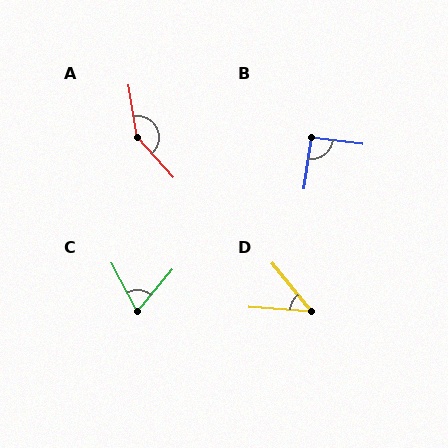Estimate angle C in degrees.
Approximately 68 degrees.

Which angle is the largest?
A, at approximately 147 degrees.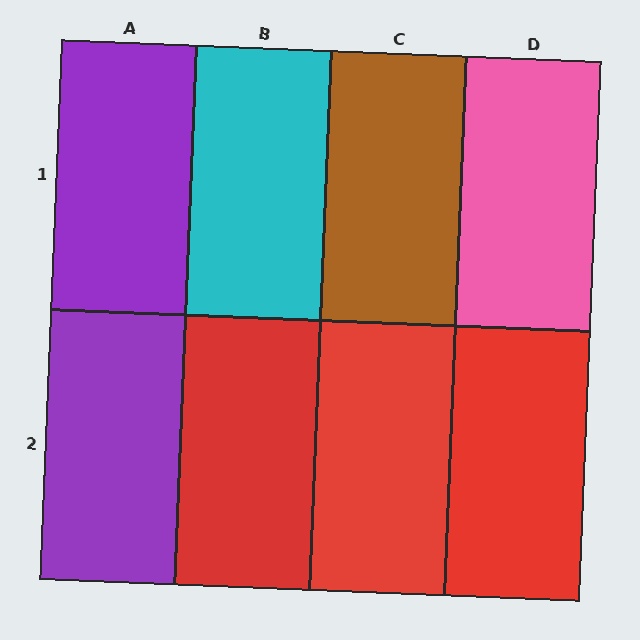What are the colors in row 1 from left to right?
Purple, cyan, brown, pink.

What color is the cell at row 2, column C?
Red.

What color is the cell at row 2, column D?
Red.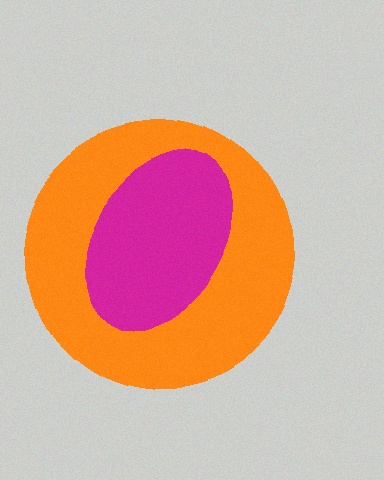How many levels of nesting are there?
2.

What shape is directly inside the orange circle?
The magenta ellipse.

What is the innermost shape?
The magenta ellipse.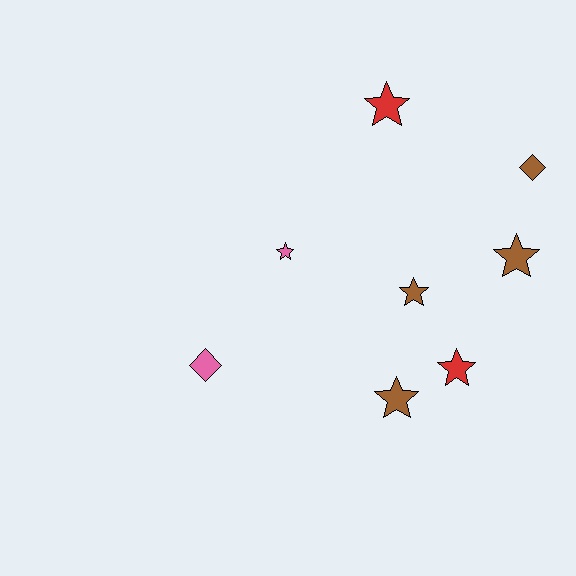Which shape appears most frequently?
Star, with 6 objects.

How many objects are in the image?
There are 8 objects.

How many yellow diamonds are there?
There are no yellow diamonds.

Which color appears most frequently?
Brown, with 4 objects.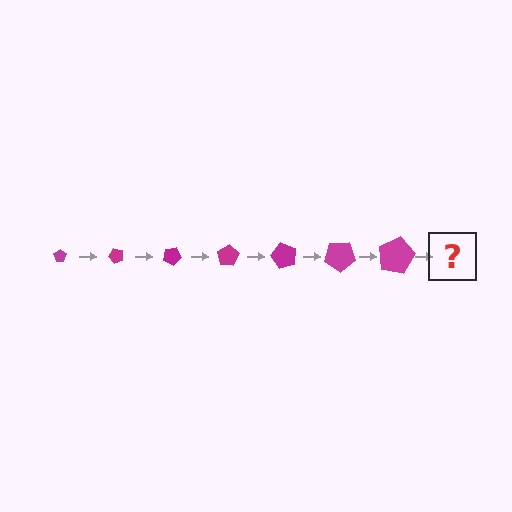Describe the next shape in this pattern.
It should be a pentagon, larger than the previous one and rotated 350 degrees from the start.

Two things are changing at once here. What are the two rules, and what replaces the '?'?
The two rules are that the pentagon grows larger each step and it rotates 50 degrees each step. The '?' should be a pentagon, larger than the previous one and rotated 350 degrees from the start.